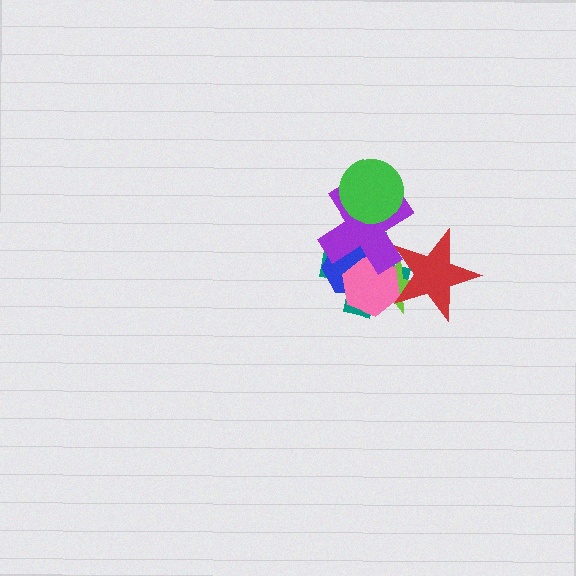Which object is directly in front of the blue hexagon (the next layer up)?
The lime star is directly in front of the blue hexagon.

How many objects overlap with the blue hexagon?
4 objects overlap with the blue hexagon.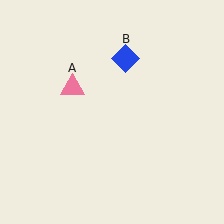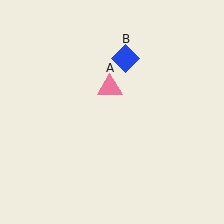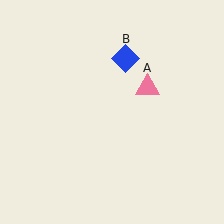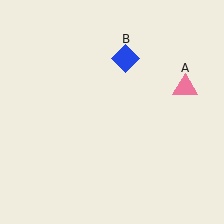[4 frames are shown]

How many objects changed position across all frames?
1 object changed position: pink triangle (object A).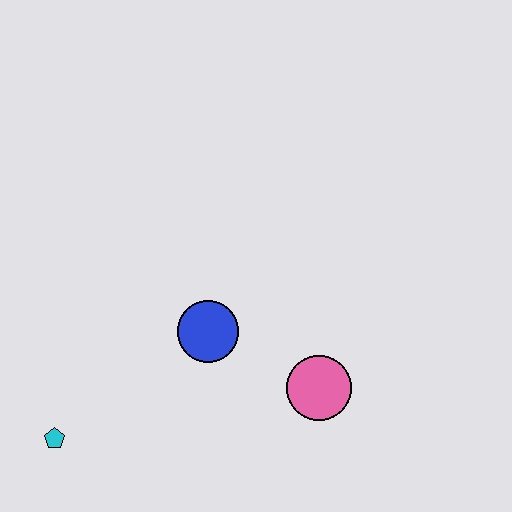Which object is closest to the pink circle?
The blue circle is closest to the pink circle.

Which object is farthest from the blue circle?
The cyan pentagon is farthest from the blue circle.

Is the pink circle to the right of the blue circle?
Yes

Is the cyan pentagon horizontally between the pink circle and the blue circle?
No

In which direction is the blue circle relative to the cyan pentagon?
The blue circle is to the right of the cyan pentagon.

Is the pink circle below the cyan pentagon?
No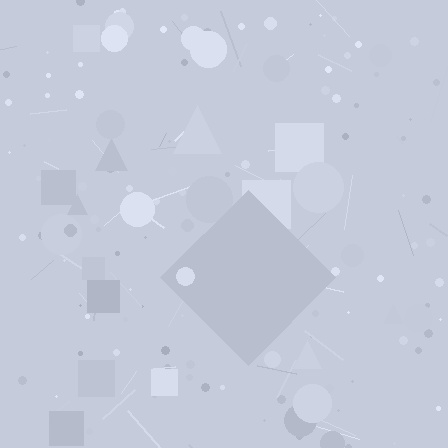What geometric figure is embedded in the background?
A diamond is embedded in the background.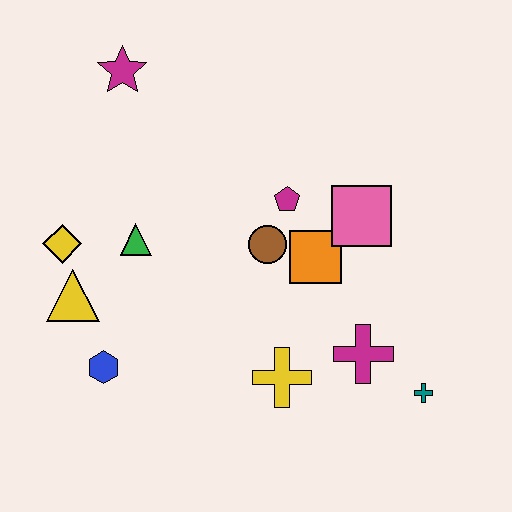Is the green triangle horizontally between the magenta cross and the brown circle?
No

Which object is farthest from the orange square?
The magenta star is farthest from the orange square.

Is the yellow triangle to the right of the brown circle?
No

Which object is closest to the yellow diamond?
The yellow triangle is closest to the yellow diamond.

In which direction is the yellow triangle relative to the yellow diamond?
The yellow triangle is below the yellow diamond.